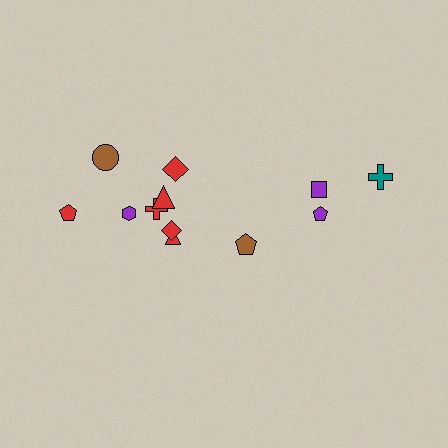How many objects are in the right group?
There are 4 objects.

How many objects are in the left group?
There are 8 objects.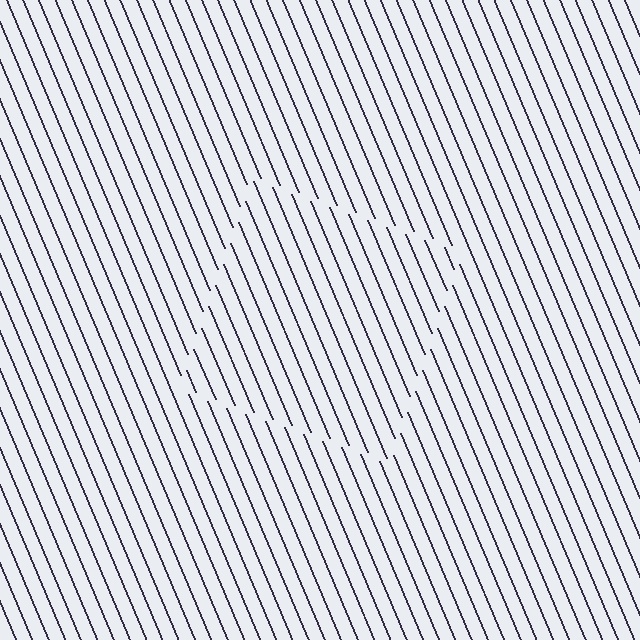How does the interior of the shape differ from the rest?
The interior of the shape contains the same grating, shifted by half a period — the contour is defined by the phase discontinuity where line-ends from the inner and outer gratings abut.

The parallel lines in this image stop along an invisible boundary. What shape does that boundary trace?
An illusory square. The interior of the shape contains the same grating, shifted by half a period — the contour is defined by the phase discontinuity where line-ends from the inner and outer gratings abut.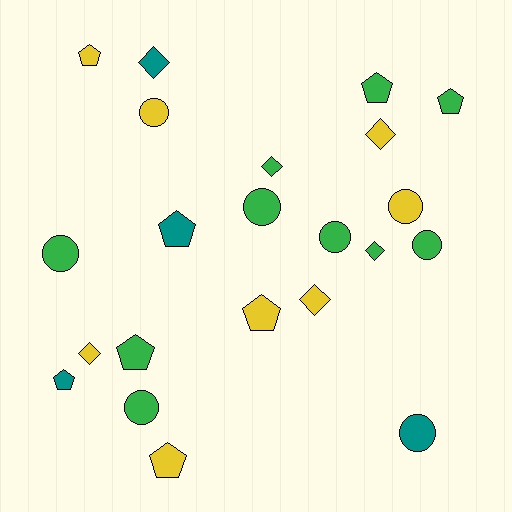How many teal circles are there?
There is 1 teal circle.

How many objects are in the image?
There are 22 objects.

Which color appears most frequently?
Green, with 10 objects.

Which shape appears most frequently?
Pentagon, with 8 objects.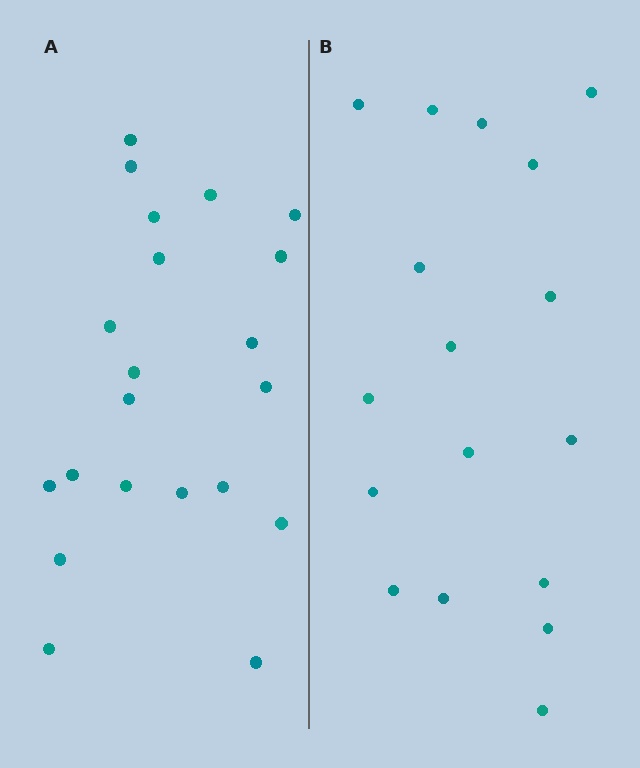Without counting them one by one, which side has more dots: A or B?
Region A (the left region) has more dots.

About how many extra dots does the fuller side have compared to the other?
Region A has about 4 more dots than region B.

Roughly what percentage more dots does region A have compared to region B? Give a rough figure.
About 25% more.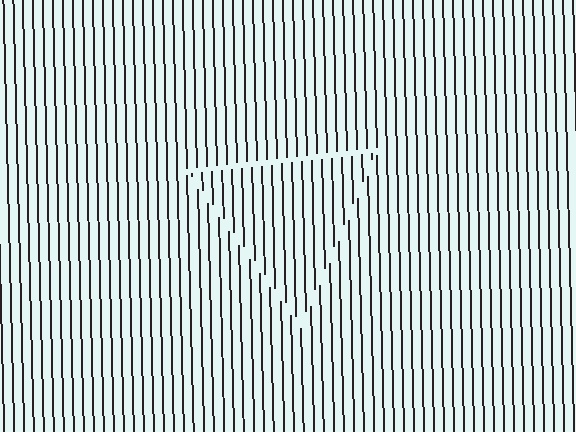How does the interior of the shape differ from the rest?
The interior of the shape contains the same grating, shifted by half a period — the contour is defined by the phase discontinuity where line-ends from the inner and outer gratings abut.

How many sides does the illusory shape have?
3 sides — the line-ends trace a triangle.